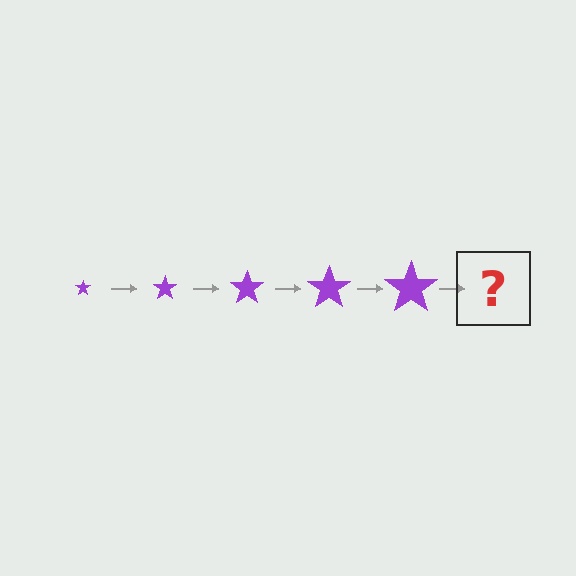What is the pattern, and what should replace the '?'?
The pattern is that the star gets progressively larger each step. The '?' should be a purple star, larger than the previous one.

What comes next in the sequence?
The next element should be a purple star, larger than the previous one.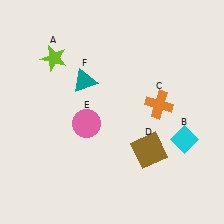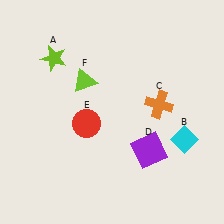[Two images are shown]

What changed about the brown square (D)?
In Image 1, D is brown. In Image 2, it changed to purple.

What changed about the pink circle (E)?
In Image 1, E is pink. In Image 2, it changed to red.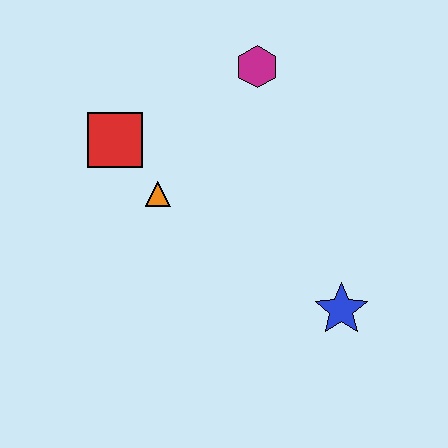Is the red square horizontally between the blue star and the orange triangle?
No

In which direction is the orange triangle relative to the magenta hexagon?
The orange triangle is below the magenta hexagon.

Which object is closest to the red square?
The orange triangle is closest to the red square.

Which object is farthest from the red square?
The blue star is farthest from the red square.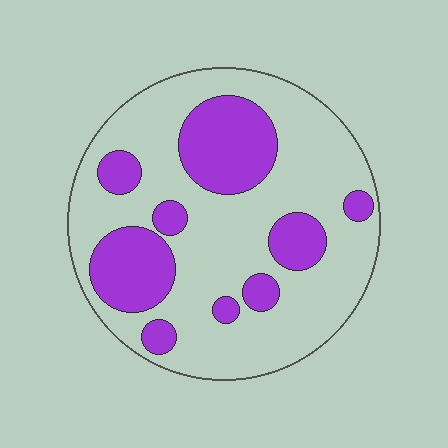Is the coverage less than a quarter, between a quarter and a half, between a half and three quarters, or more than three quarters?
Between a quarter and a half.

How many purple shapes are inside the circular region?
9.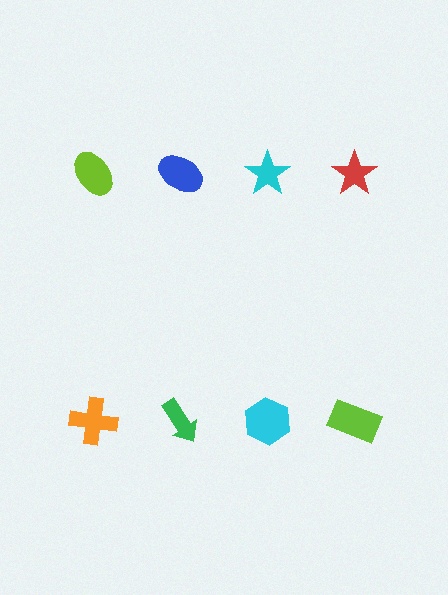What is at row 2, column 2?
A green arrow.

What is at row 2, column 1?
An orange cross.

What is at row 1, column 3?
A cyan star.